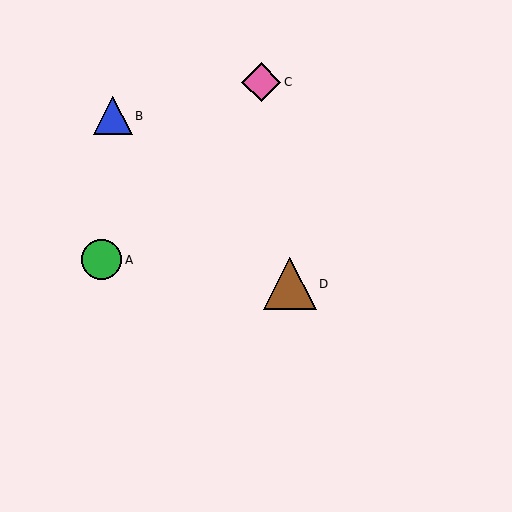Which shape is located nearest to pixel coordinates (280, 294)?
The brown triangle (labeled D) at (290, 284) is nearest to that location.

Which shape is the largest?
The brown triangle (labeled D) is the largest.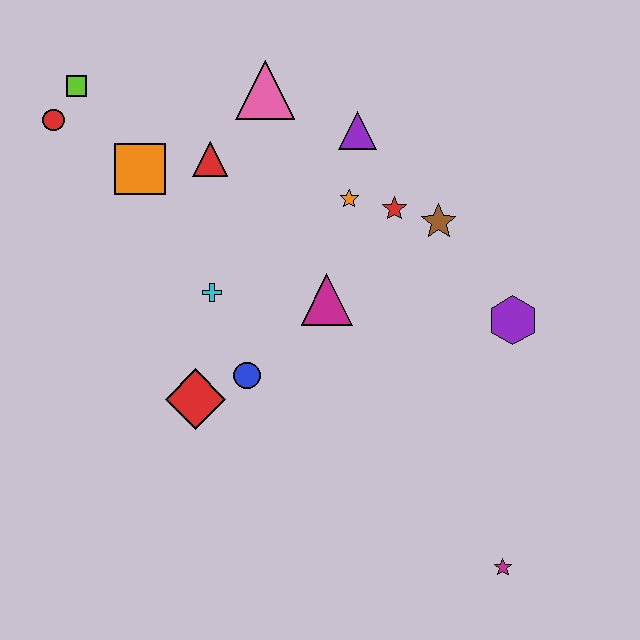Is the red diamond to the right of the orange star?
No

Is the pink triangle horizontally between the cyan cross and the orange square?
No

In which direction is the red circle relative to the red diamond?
The red circle is above the red diamond.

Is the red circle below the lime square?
Yes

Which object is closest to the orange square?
The red triangle is closest to the orange square.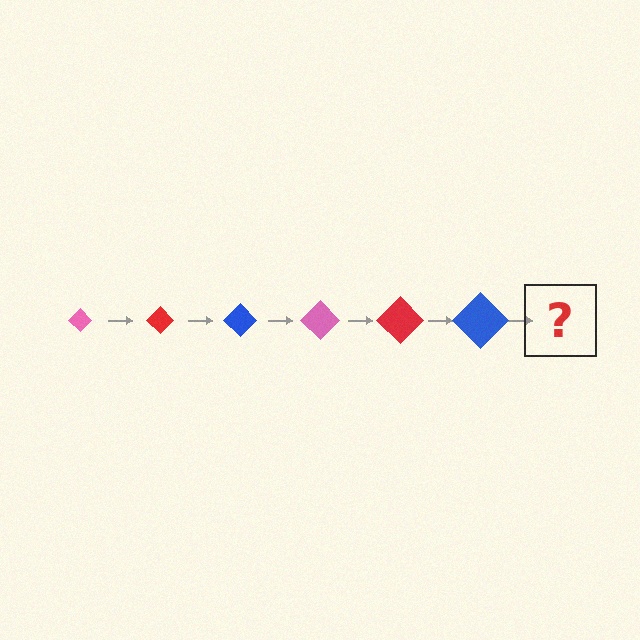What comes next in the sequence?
The next element should be a pink diamond, larger than the previous one.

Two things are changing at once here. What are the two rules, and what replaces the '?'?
The two rules are that the diamond grows larger each step and the color cycles through pink, red, and blue. The '?' should be a pink diamond, larger than the previous one.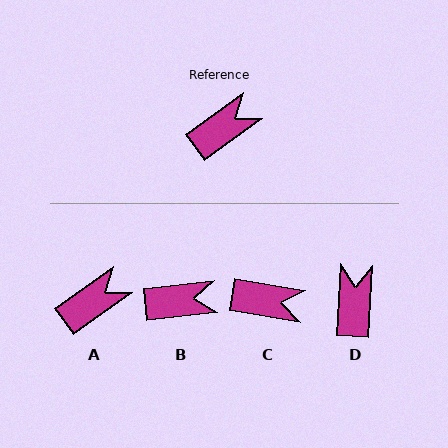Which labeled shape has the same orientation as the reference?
A.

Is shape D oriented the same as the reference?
No, it is off by about 51 degrees.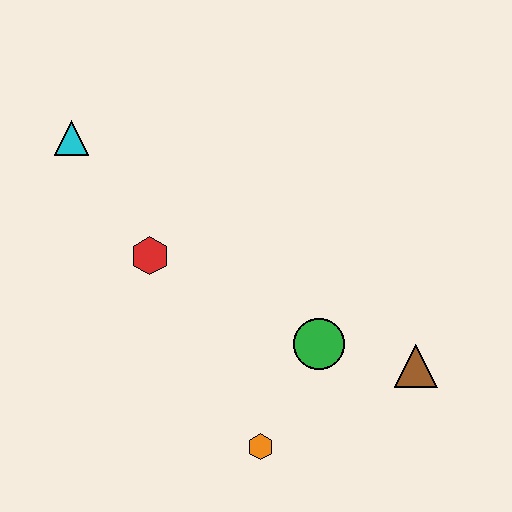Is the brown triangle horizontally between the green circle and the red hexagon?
No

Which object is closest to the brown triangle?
The green circle is closest to the brown triangle.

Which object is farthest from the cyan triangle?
The brown triangle is farthest from the cyan triangle.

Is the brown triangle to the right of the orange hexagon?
Yes